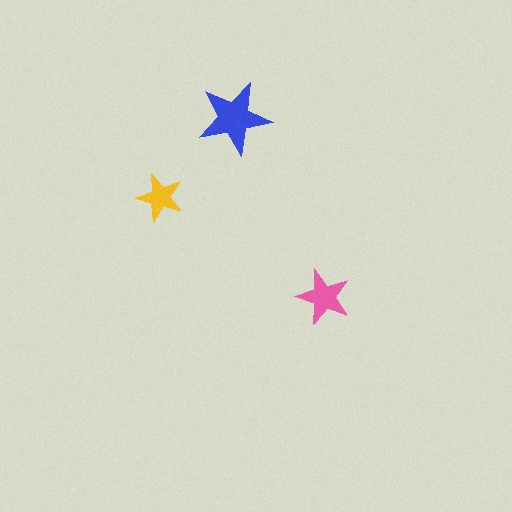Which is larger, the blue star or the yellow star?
The blue one.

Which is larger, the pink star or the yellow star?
The pink one.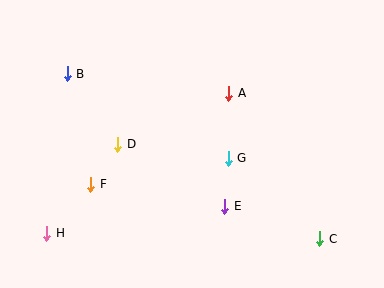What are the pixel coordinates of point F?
Point F is at (91, 184).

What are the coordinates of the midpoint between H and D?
The midpoint between H and D is at (82, 189).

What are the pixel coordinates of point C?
Point C is at (320, 239).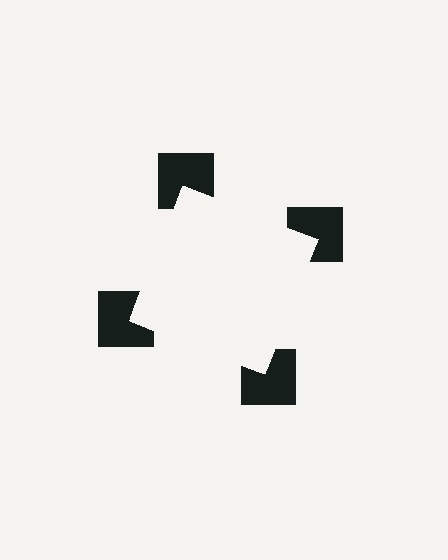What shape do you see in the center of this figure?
An illusory square — its edges are inferred from the aligned wedge cuts in the notched squares, not physically drawn.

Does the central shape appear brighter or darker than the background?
It typically appears slightly brighter than the background, even though no actual brightness change is drawn.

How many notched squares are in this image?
There are 4 — one at each vertex of the illusory square.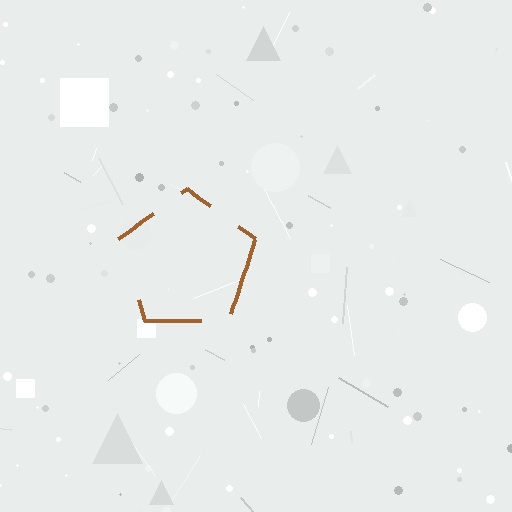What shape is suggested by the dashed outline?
The dashed outline suggests a pentagon.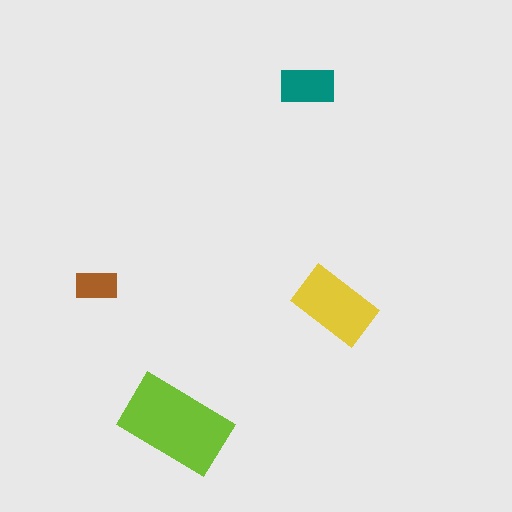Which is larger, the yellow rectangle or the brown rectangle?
The yellow one.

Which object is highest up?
The teal rectangle is topmost.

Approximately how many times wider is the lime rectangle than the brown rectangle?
About 2.5 times wider.